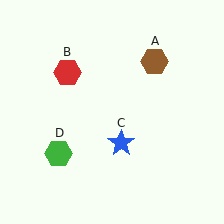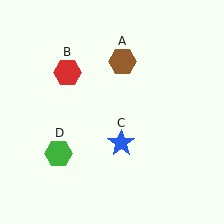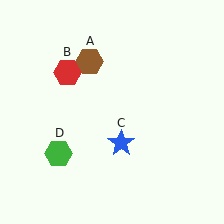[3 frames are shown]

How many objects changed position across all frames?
1 object changed position: brown hexagon (object A).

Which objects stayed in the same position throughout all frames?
Red hexagon (object B) and blue star (object C) and green hexagon (object D) remained stationary.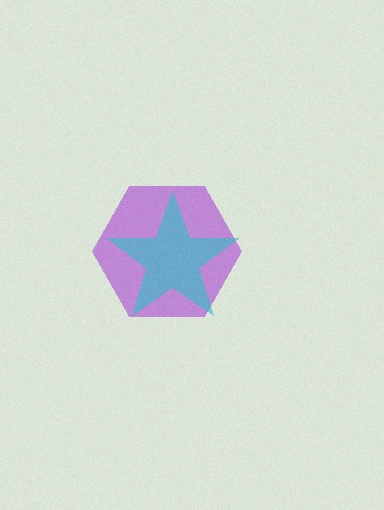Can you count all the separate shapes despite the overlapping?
Yes, there are 2 separate shapes.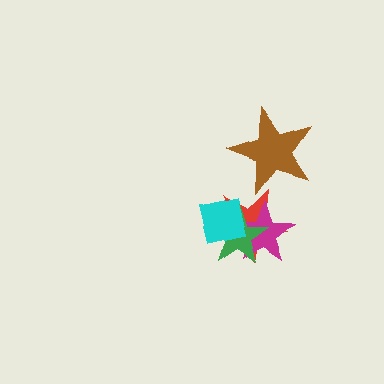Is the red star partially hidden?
Yes, it is partially covered by another shape.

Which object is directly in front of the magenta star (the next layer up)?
The green star is directly in front of the magenta star.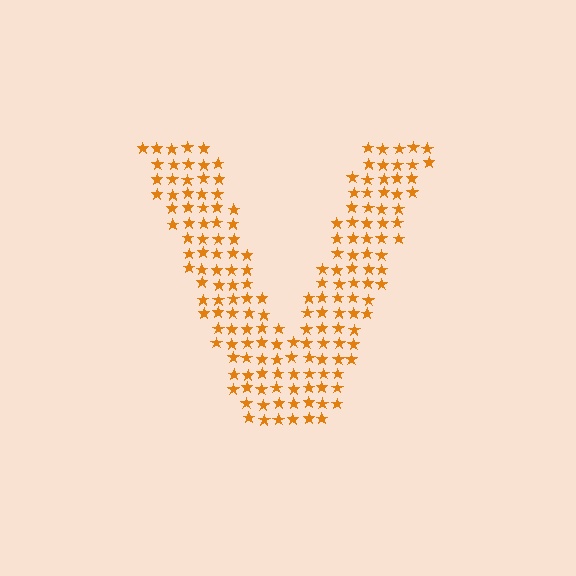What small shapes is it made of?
It is made of small stars.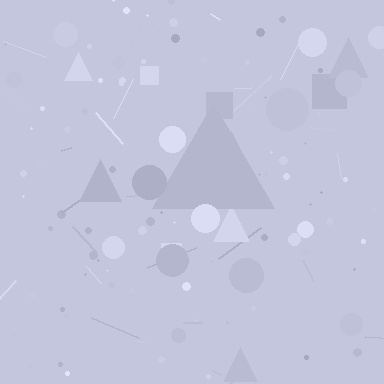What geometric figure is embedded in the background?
A triangle is embedded in the background.